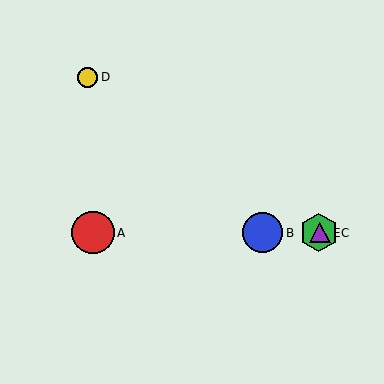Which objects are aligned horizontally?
Objects A, B, C, E are aligned horizontally.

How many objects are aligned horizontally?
4 objects (A, B, C, E) are aligned horizontally.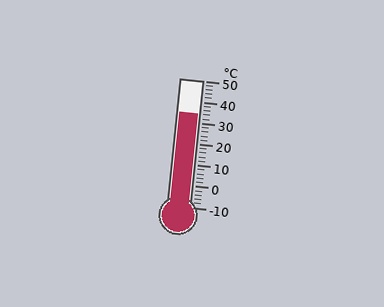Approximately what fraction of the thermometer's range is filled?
The thermometer is filled to approximately 75% of its range.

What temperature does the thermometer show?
The thermometer shows approximately 34°C.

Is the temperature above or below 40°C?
The temperature is below 40°C.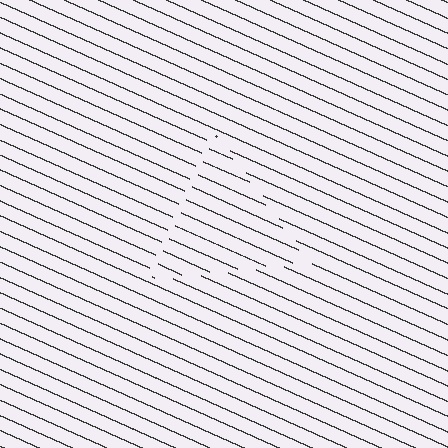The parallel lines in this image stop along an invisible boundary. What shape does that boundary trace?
An illusory triangle. The interior of the shape contains the same grating, shifted by half a period — the contour is defined by the phase discontinuity where line-ends from the inner and outer gratings abut.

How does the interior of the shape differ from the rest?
The interior of the shape contains the same grating, shifted by half a period — the contour is defined by the phase discontinuity where line-ends from the inner and outer gratings abut.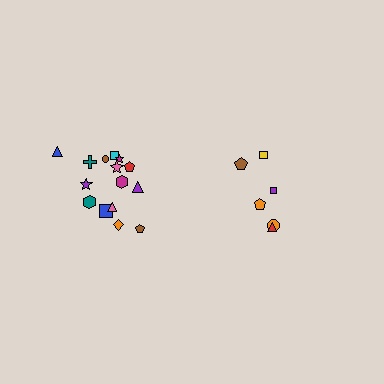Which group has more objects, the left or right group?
The left group.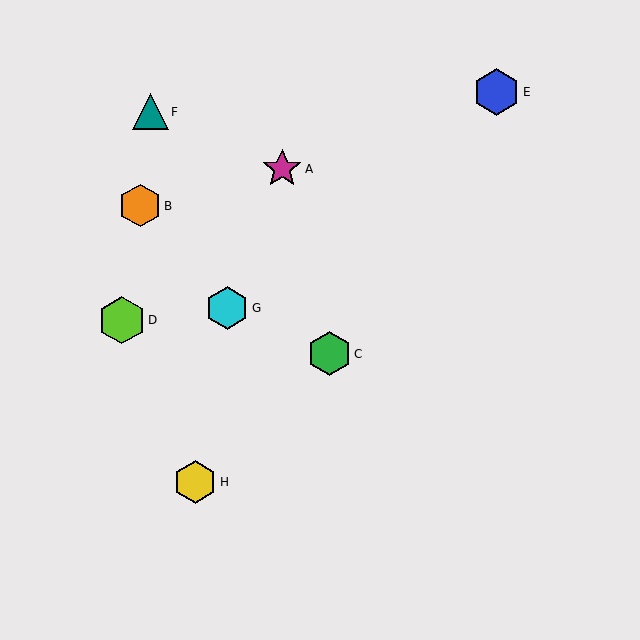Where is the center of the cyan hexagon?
The center of the cyan hexagon is at (227, 308).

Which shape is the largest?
The lime hexagon (labeled D) is the largest.